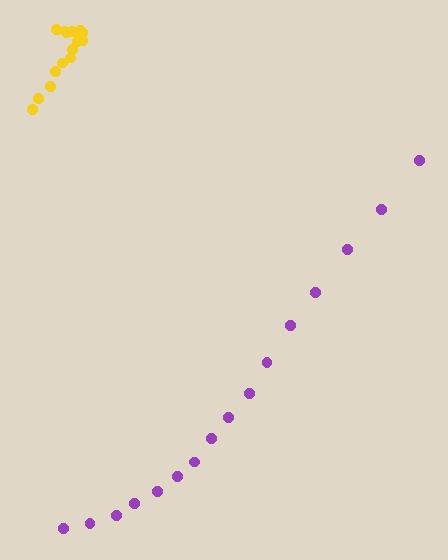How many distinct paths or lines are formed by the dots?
There are 2 distinct paths.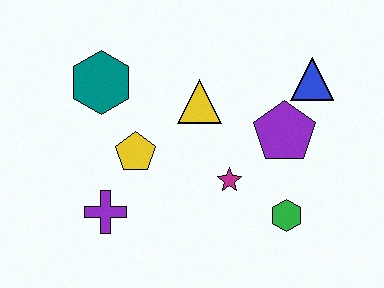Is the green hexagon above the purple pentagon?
No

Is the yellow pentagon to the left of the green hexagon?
Yes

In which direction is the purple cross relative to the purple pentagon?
The purple cross is to the left of the purple pentagon.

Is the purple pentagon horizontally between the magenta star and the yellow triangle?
No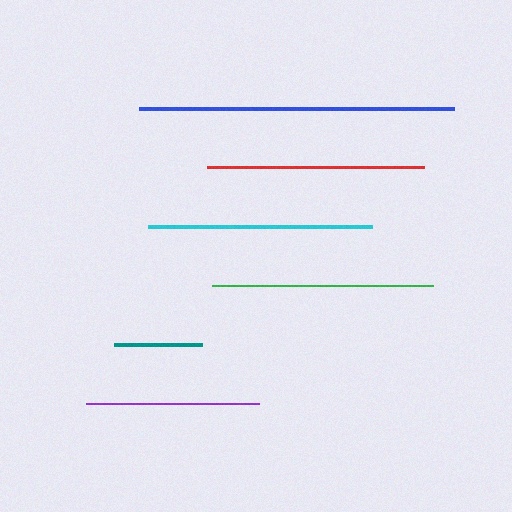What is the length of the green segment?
The green segment is approximately 222 pixels long.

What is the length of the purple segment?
The purple segment is approximately 172 pixels long.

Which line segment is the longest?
The blue line is the longest at approximately 315 pixels.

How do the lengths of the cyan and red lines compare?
The cyan and red lines are approximately the same length.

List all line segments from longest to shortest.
From longest to shortest: blue, cyan, green, red, purple, teal.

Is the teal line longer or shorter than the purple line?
The purple line is longer than the teal line.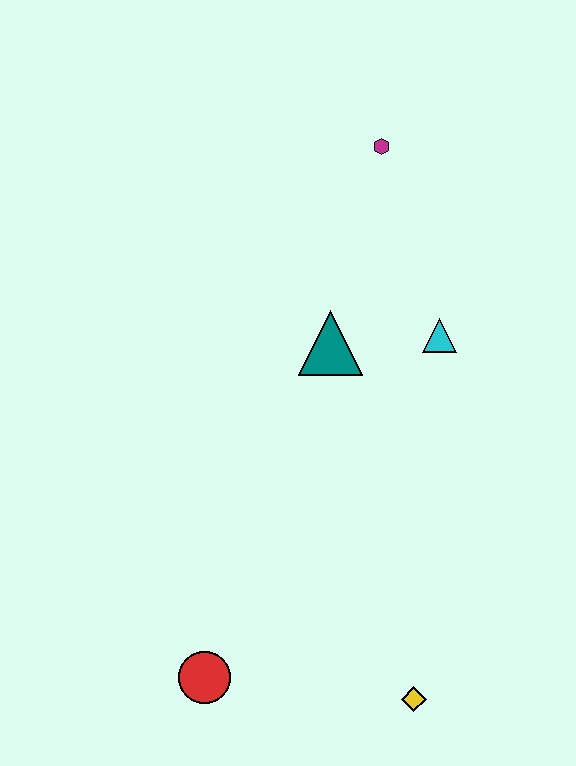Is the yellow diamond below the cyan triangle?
Yes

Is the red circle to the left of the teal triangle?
Yes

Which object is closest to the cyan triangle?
The teal triangle is closest to the cyan triangle.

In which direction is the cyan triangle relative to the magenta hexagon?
The cyan triangle is below the magenta hexagon.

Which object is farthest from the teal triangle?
The yellow diamond is farthest from the teal triangle.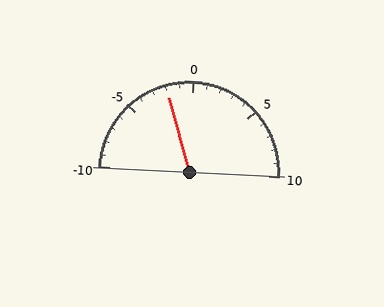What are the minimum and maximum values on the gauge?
The gauge ranges from -10 to 10.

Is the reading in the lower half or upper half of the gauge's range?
The reading is in the lower half of the range (-10 to 10).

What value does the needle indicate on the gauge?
The needle indicates approximately -2.